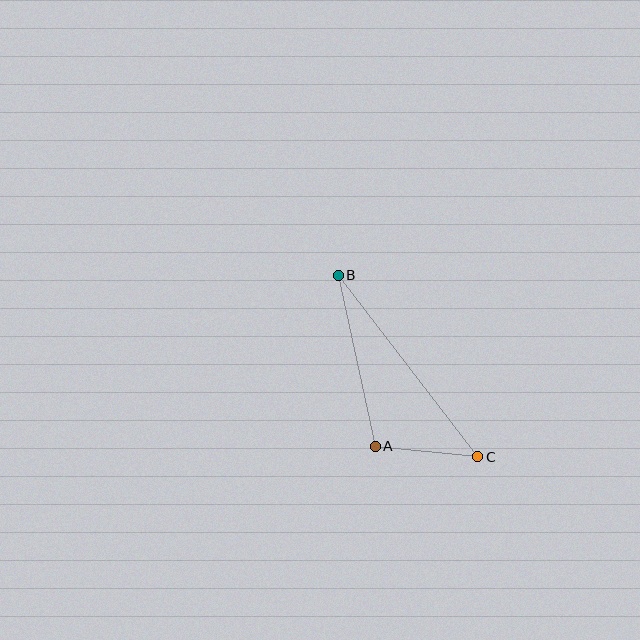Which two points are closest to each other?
Points A and C are closest to each other.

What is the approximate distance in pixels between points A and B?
The distance between A and B is approximately 175 pixels.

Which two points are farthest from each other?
Points B and C are farthest from each other.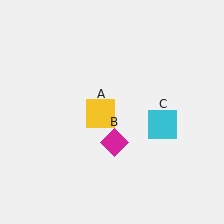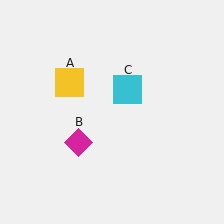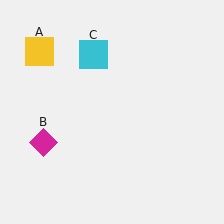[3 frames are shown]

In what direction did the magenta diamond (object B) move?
The magenta diamond (object B) moved left.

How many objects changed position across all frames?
3 objects changed position: yellow square (object A), magenta diamond (object B), cyan square (object C).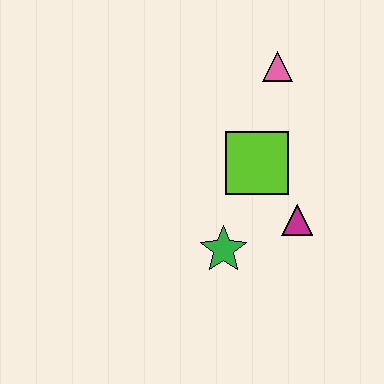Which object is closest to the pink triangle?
The lime square is closest to the pink triangle.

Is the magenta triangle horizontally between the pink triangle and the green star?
No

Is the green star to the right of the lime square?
No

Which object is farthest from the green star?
The pink triangle is farthest from the green star.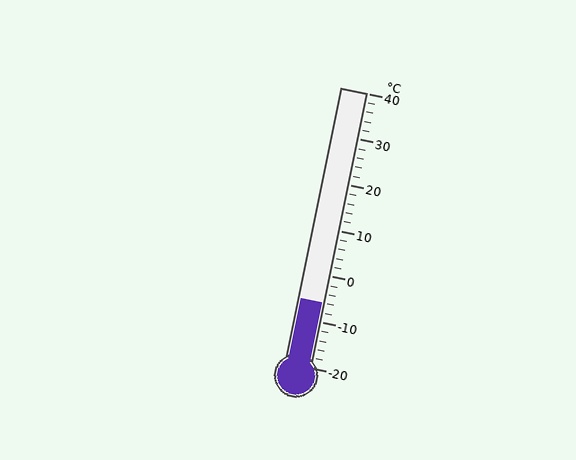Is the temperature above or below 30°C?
The temperature is below 30°C.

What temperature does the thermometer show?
The thermometer shows approximately -6°C.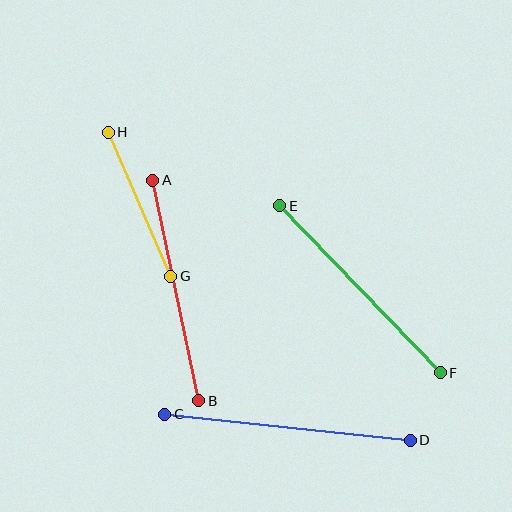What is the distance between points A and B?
The distance is approximately 225 pixels.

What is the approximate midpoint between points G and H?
The midpoint is at approximately (139, 204) pixels.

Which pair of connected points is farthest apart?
Points C and D are farthest apart.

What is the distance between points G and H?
The distance is approximately 157 pixels.